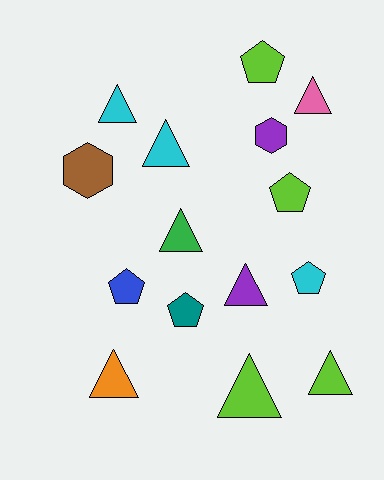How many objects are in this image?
There are 15 objects.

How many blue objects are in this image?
There is 1 blue object.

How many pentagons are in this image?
There are 5 pentagons.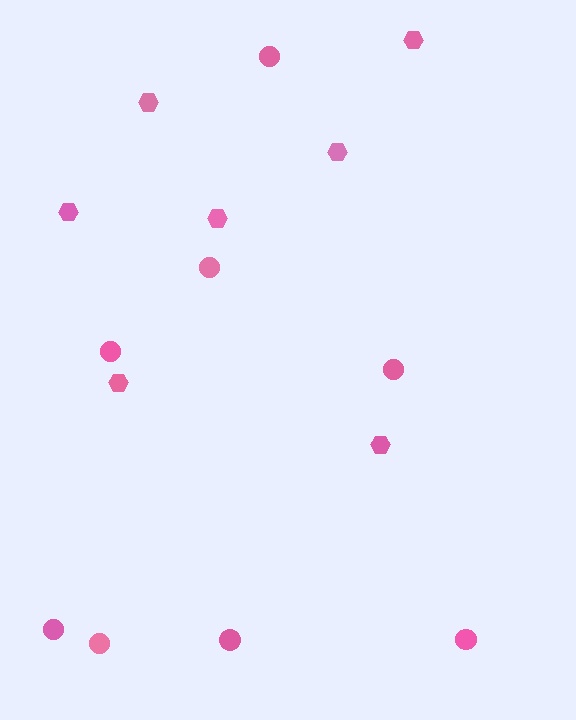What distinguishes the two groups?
There are 2 groups: one group of hexagons (7) and one group of circles (8).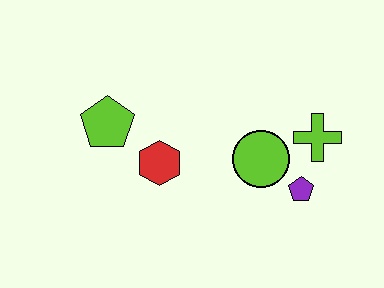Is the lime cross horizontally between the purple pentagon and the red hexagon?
No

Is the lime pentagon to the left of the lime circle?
Yes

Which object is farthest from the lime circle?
The lime pentagon is farthest from the lime circle.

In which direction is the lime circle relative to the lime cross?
The lime circle is to the left of the lime cross.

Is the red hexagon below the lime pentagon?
Yes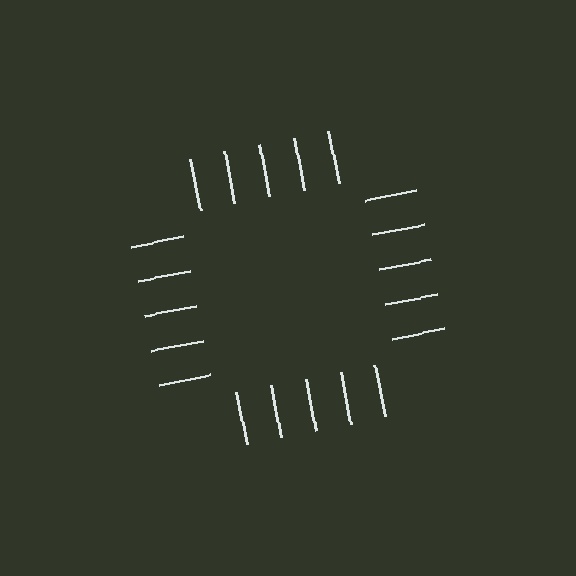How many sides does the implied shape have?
4 sides — the line-ends trace a square.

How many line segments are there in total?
20 — 5 along each of the 4 edges.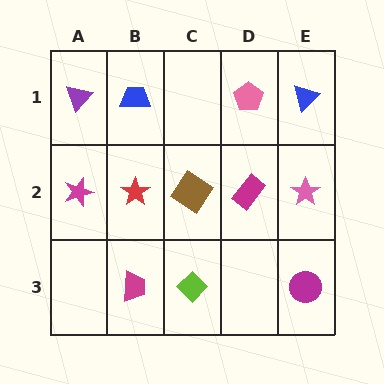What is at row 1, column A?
A purple triangle.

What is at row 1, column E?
A blue triangle.